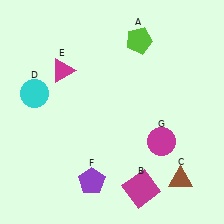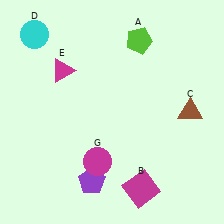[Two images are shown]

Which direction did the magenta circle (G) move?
The magenta circle (G) moved left.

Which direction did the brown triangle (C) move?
The brown triangle (C) moved up.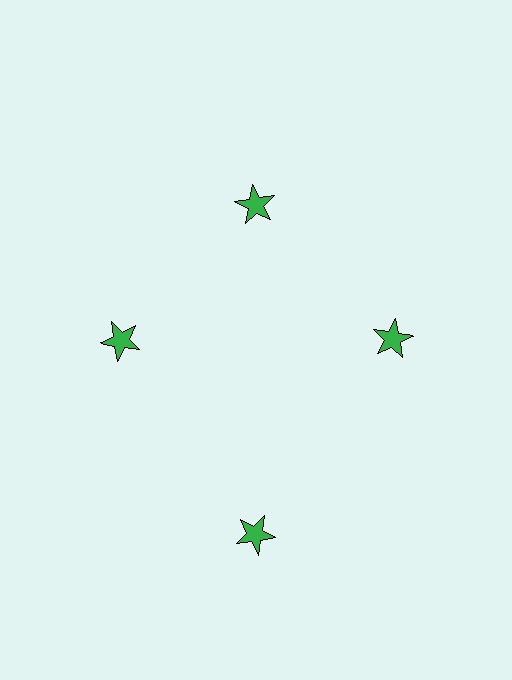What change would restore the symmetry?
The symmetry would be restored by moving it inward, back onto the ring so that all 4 stars sit at equal angles and equal distance from the center.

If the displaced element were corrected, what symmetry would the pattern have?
It would have 4-fold rotational symmetry — the pattern would map onto itself every 90 degrees.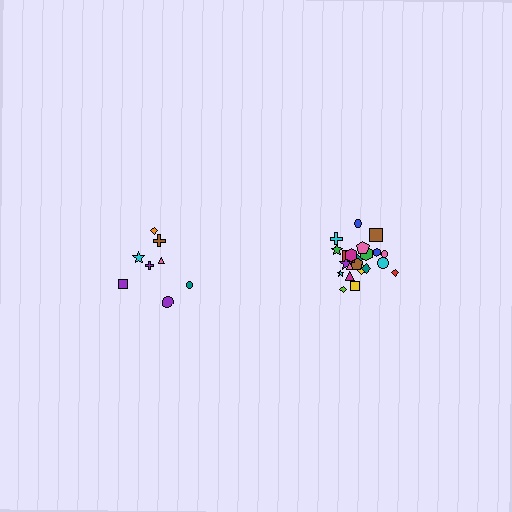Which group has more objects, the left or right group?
The right group.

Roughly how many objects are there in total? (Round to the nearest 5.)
Roughly 30 objects in total.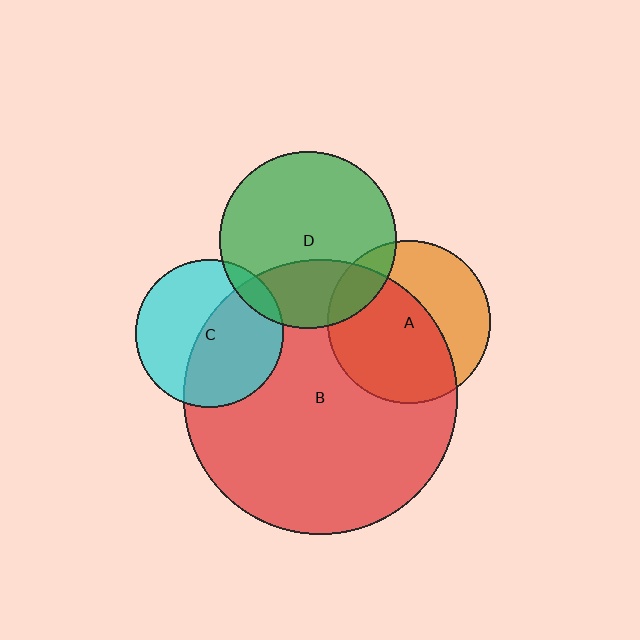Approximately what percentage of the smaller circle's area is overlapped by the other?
Approximately 55%.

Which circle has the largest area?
Circle B (red).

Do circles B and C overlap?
Yes.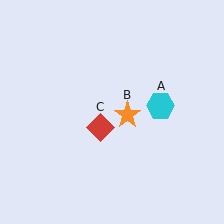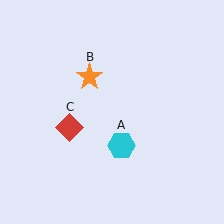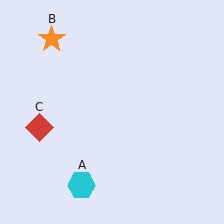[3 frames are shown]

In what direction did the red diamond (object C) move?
The red diamond (object C) moved left.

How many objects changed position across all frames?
3 objects changed position: cyan hexagon (object A), orange star (object B), red diamond (object C).